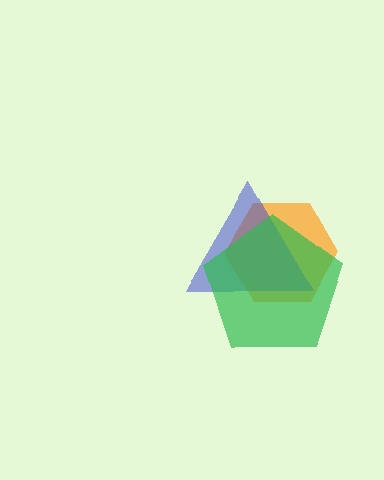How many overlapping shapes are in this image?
There are 3 overlapping shapes in the image.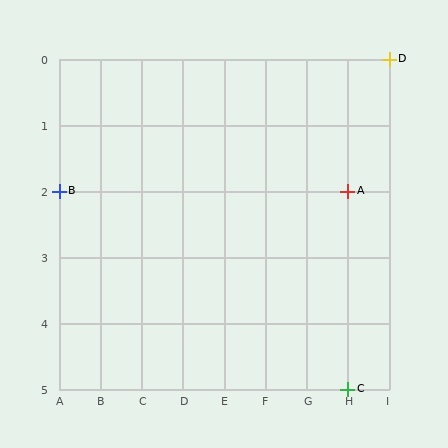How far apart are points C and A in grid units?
Points C and A are 3 rows apart.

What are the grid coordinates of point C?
Point C is at grid coordinates (H, 5).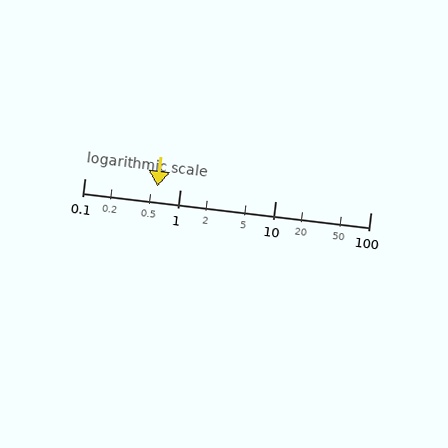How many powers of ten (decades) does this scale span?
The scale spans 3 decades, from 0.1 to 100.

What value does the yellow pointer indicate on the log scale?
The pointer indicates approximately 0.58.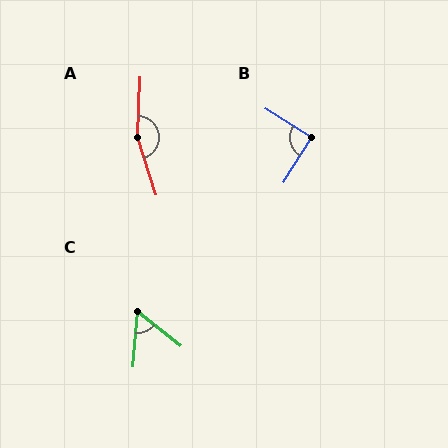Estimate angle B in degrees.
Approximately 91 degrees.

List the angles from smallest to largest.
C (57°), B (91°), A (160°).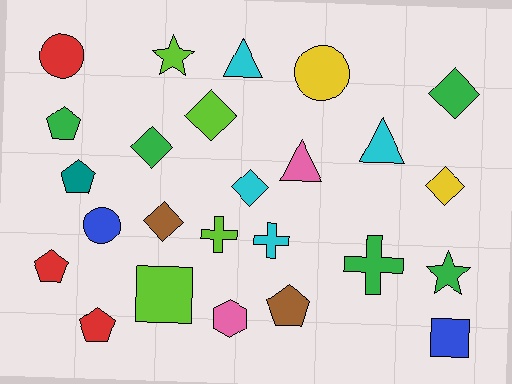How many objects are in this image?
There are 25 objects.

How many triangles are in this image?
There are 3 triangles.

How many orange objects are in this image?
There are no orange objects.